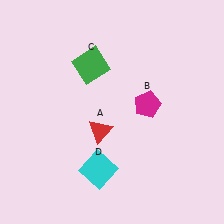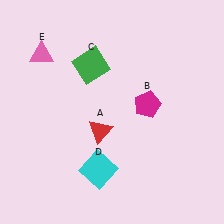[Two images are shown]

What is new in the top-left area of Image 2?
A pink triangle (E) was added in the top-left area of Image 2.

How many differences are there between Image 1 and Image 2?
There is 1 difference between the two images.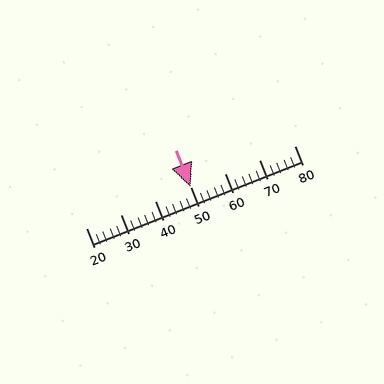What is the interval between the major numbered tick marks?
The major tick marks are spaced 10 units apart.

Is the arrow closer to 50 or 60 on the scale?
The arrow is closer to 50.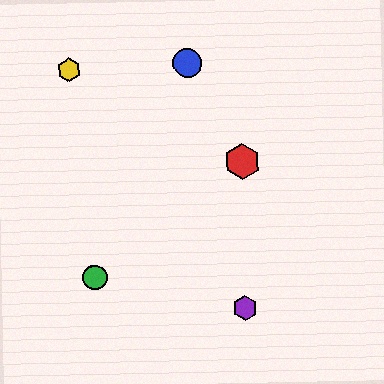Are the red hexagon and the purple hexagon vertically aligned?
Yes, both are at x≈242.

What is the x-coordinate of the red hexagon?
The red hexagon is at x≈242.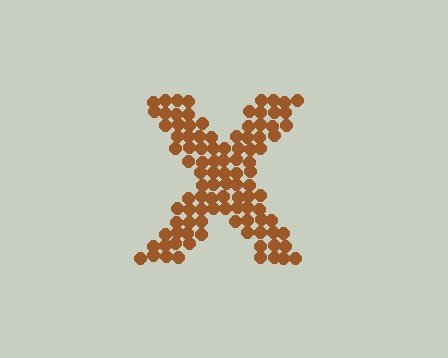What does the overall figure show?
The overall figure shows the letter X.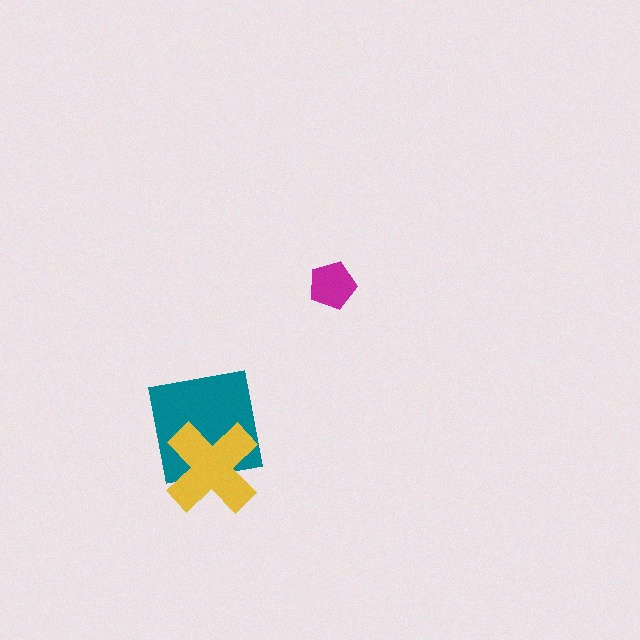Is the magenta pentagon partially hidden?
No, no other shape covers it.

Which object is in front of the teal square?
The yellow cross is in front of the teal square.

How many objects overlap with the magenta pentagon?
0 objects overlap with the magenta pentagon.